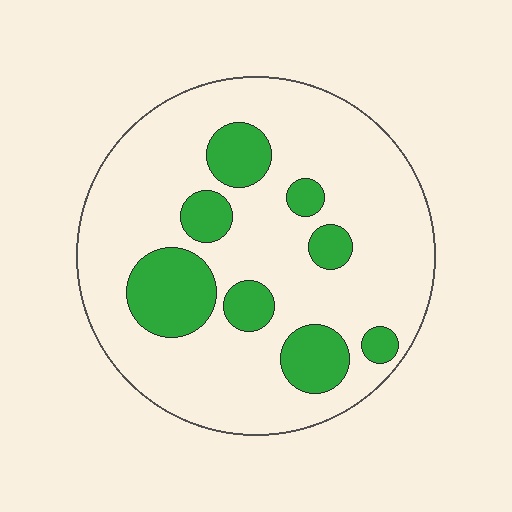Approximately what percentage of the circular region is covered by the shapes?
Approximately 20%.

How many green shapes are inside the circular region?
8.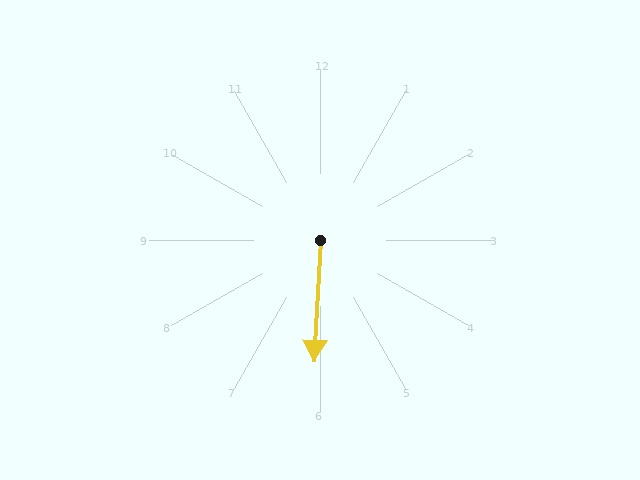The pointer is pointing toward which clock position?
Roughly 6 o'clock.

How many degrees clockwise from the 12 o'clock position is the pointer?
Approximately 183 degrees.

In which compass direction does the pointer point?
South.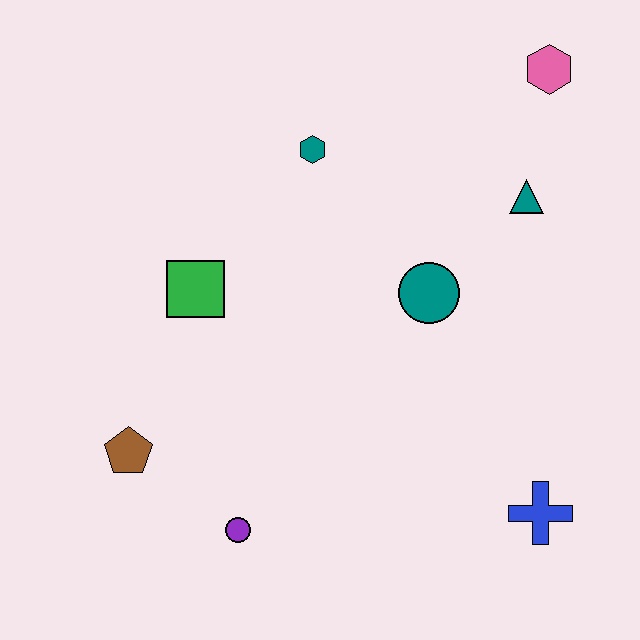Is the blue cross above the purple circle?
Yes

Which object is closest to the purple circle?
The brown pentagon is closest to the purple circle.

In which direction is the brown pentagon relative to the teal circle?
The brown pentagon is to the left of the teal circle.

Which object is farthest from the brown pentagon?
The pink hexagon is farthest from the brown pentagon.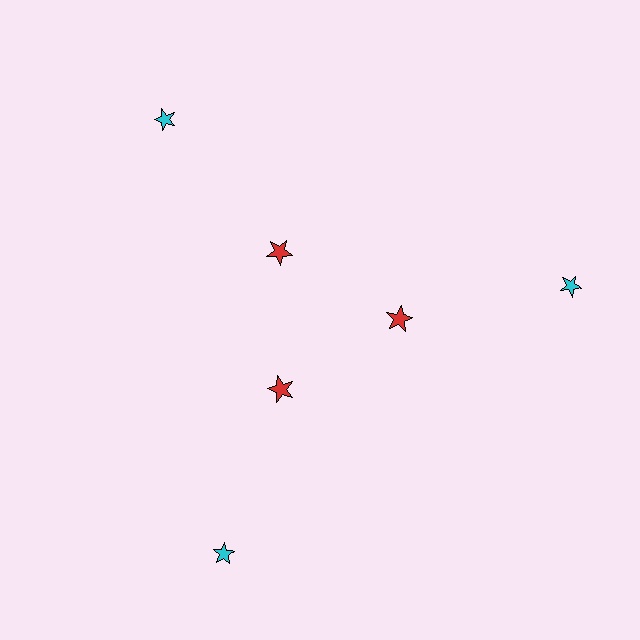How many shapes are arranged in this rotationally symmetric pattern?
There are 6 shapes, arranged in 3 groups of 2.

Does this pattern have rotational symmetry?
Yes, this pattern has 3-fold rotational symmetry. It looks the same after rotating 120 degrees around the center.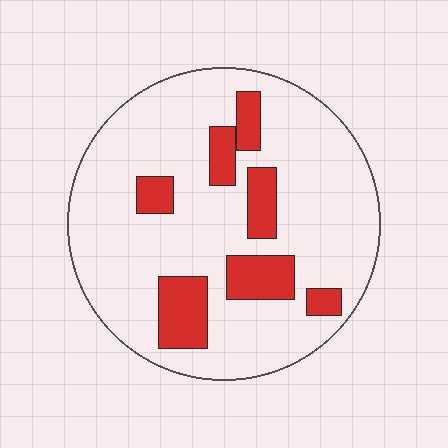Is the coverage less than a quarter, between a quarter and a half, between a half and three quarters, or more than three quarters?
Less than a quarter.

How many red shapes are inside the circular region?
7.